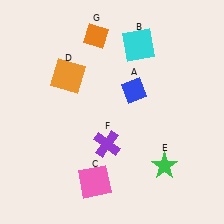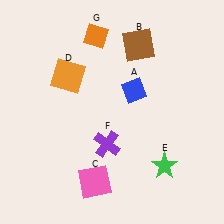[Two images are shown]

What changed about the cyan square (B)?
In Image 1, B is cyan. In Image 2, it changed to brown.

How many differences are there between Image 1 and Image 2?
There is 1 difference between the two images.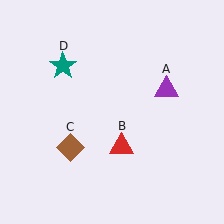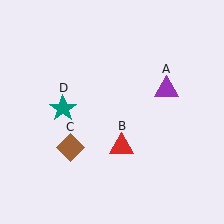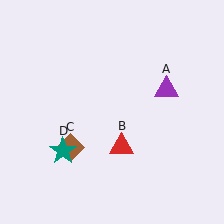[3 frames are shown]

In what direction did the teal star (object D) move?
The teal star (object D) moved down.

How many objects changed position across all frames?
1 object changed position: teal star (object D).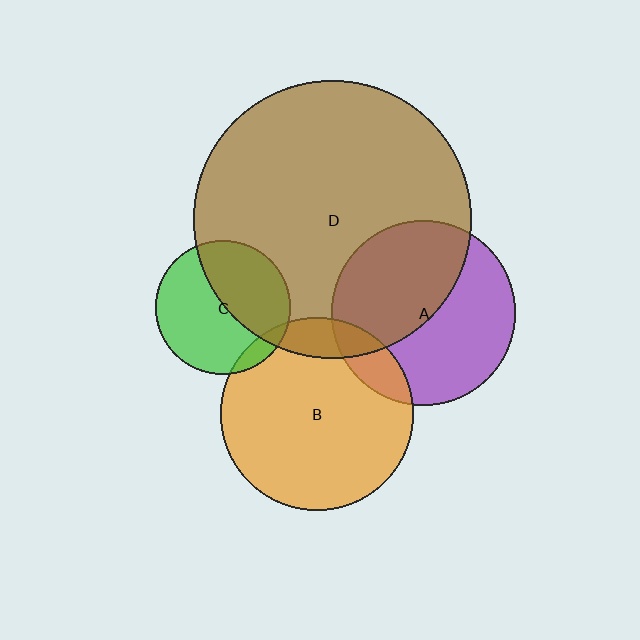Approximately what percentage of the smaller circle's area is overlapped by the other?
Approximately 45%.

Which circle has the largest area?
Circle D (brown).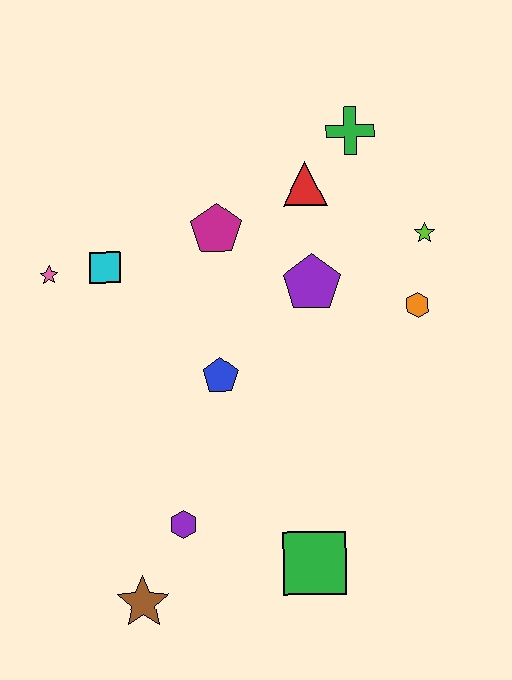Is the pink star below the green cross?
Yes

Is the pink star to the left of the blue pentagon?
Yes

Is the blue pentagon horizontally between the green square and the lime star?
No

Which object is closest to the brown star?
The purple hexagon is closest to the brown star.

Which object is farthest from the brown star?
The green cross is farthest from the brown star.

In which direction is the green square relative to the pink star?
The green square is below the pink star.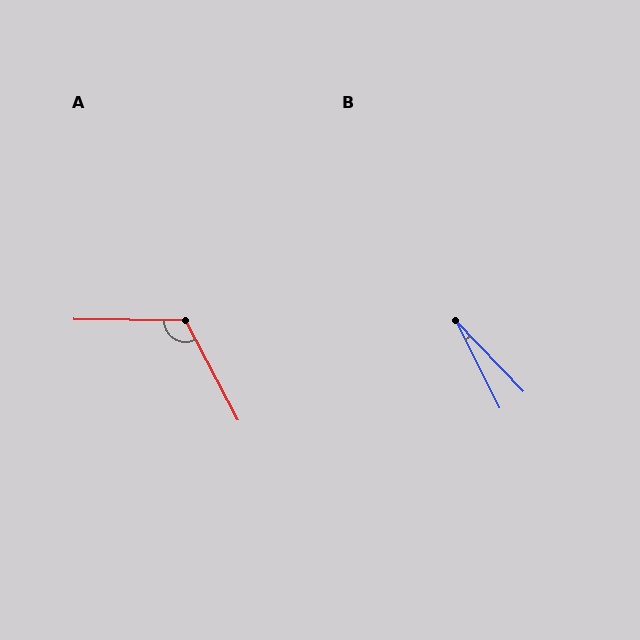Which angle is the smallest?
B, at approximately 18 degrees.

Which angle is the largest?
A, at approximately 118 degrees.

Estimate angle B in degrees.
Approximately 18 degrees.